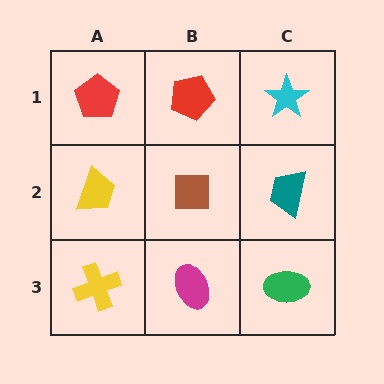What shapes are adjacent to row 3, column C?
A teal trapezoid (row 2, column C), a magenta ellipse (row 3, column B).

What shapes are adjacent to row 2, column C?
A cyan star (row 1, column C), a green ellipse (row 3, column C), a brown square (row 2, column B).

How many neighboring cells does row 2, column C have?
3.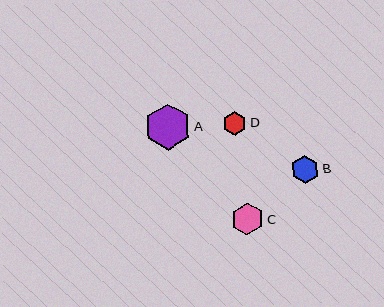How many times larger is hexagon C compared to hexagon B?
Hexagon C is approximately 1.2 times the size of hexagon B.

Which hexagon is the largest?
Hexagon A is the largest with a size of approximately 46 pixels.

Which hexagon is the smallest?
Hexagon D is the smallest with a size of approximately 24 pixels.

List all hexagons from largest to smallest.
From largest to smallest: A, C, B, D.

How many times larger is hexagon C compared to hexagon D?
Hexagon C is approximately 1.3 times the size of hexagon D.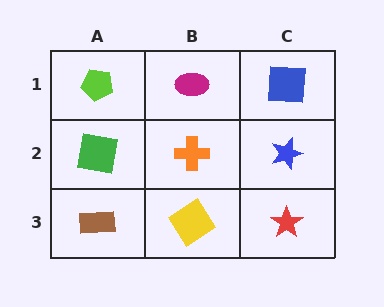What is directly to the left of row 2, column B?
A green square.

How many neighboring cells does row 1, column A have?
2.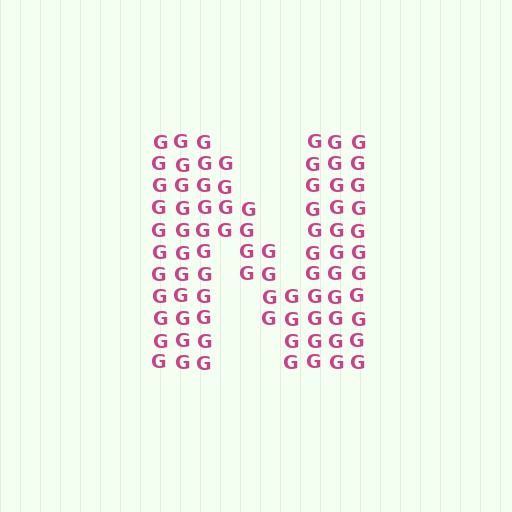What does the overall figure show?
The overall figure shows the letter N.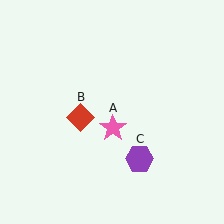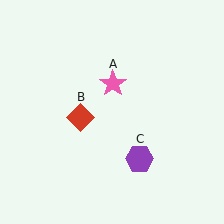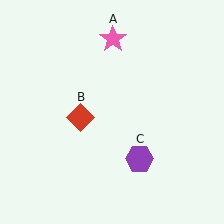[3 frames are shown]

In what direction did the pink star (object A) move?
The pink star (object A) moved up.